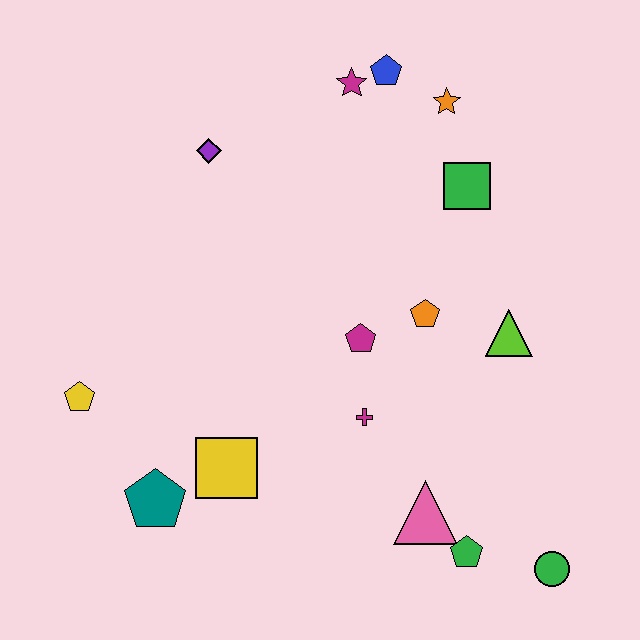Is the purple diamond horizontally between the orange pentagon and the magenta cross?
No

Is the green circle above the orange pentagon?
No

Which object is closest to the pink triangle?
The green pentagon is closest to the pink triangle.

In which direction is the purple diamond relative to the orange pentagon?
The purple diamond is to the left of the orange pentagon.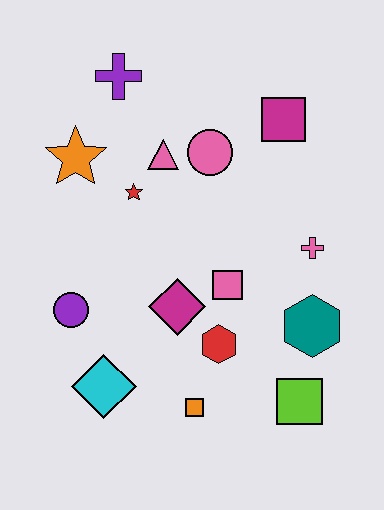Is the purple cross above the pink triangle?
Yes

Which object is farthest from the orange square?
The purple cross is farthest from the orange square.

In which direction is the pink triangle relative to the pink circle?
The pink triangle is to the left of the pink circle.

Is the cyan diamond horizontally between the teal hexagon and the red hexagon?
No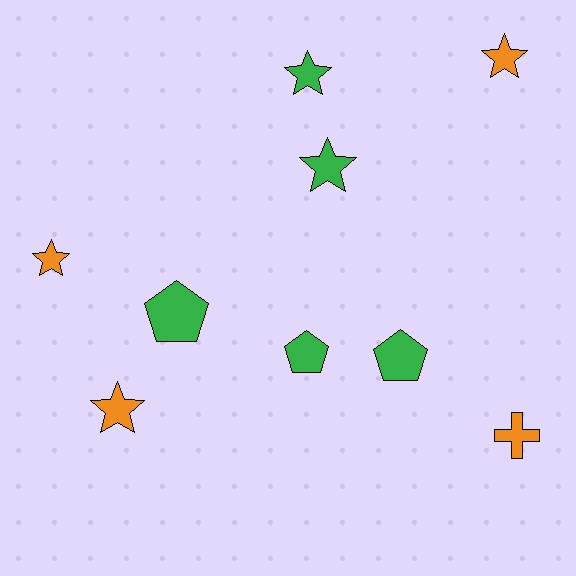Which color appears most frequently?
Green, with 5 objects.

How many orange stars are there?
There are 3 orange stars.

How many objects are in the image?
There are 9 objects.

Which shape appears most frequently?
Star, with 5 objects.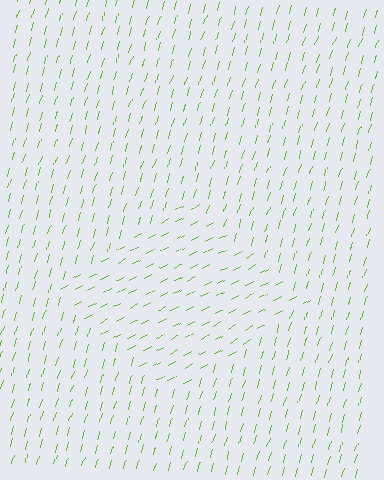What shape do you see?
I see a diamond.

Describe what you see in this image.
The image is filled with small lime line segments. A diamond region in the image has lines oriented differently from the surrounding lines, creating a visible texture boundary.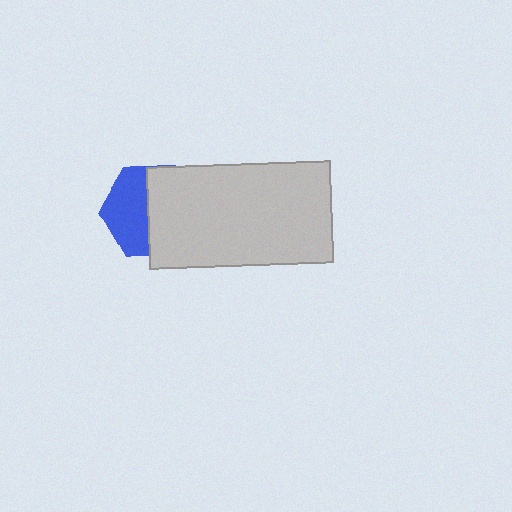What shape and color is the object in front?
The object in front is a light gray rectangle.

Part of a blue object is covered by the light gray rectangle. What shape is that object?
It is a hexagon.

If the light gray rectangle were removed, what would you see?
You would see the complete blue hexagon.